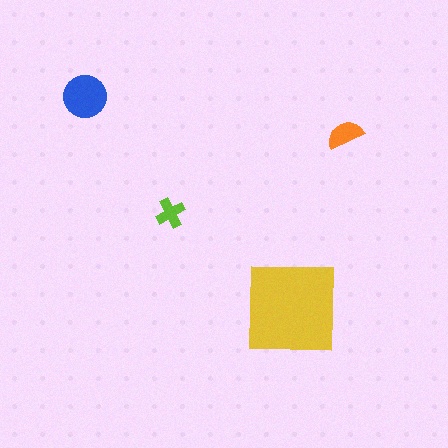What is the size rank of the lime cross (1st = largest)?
4th.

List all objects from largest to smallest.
The yellow square, the blue circle, the orange semicircle, the lime cross.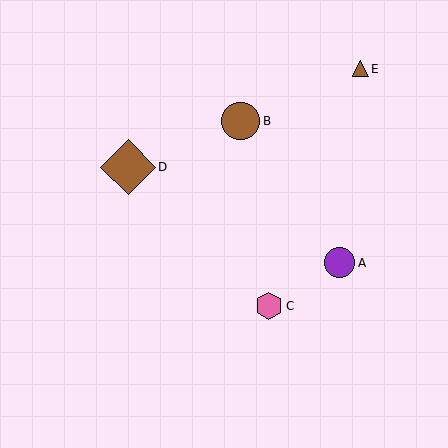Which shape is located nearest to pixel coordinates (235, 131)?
The brown circle (labeled B) at (241, 121) is nearest to that location.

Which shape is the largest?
The brown diamond (labeled D) is the largest.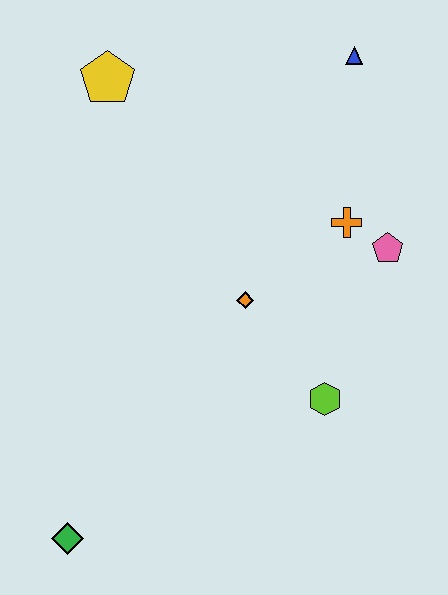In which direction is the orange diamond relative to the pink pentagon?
The orange diamond is to the left of the pink pentagon.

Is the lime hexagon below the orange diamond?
Yes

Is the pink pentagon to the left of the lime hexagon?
No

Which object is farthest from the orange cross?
The green diamond is farthest from the orange cross.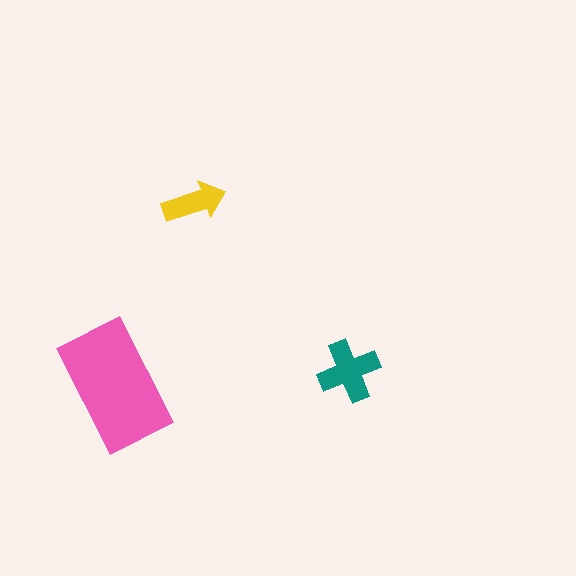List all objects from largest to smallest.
The pink rectangle, the teal cross, the yellow arrow.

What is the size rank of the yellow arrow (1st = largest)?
3rd.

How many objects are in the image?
There are 3 objects in the image.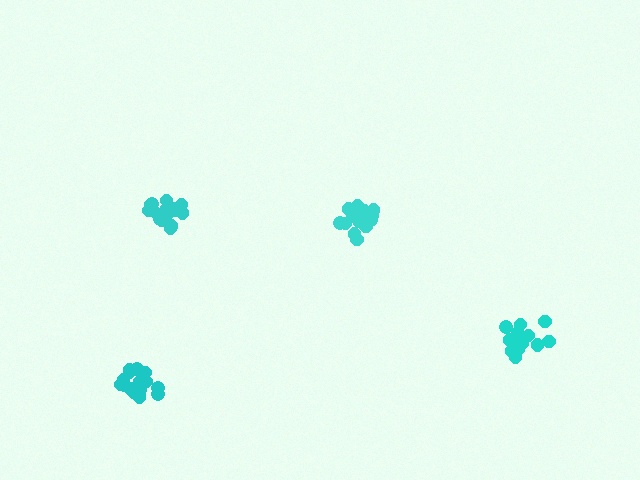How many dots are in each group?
Group 1: 17 dots, Group 2: 16 dots, Group 3: 16 dots, Group 4: 17 dots (66 total).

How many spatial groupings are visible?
There are 4 spatial groupings.